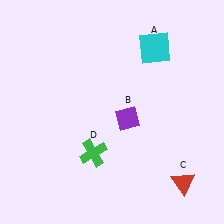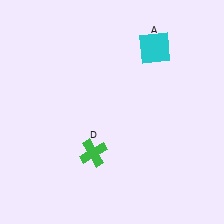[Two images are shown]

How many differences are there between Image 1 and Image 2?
There are 2 differences between the two images.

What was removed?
The purple diamond (B), the red triangle (C) were removed in Image 2.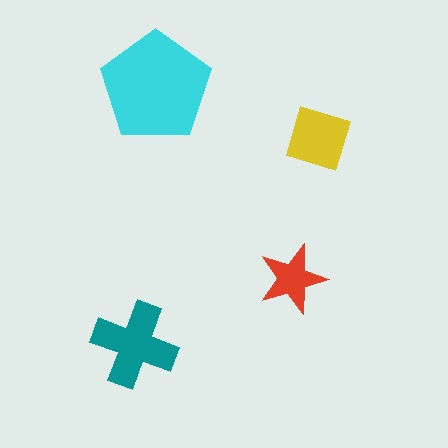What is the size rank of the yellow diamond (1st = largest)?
3rd.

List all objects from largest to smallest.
The cyan pentagon, the teal cross, the yellow diamond, the red star.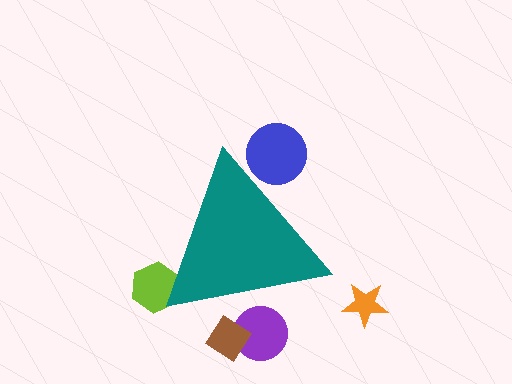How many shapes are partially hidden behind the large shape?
4 shapes are partially hidden.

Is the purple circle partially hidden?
Yes, the purple circle is partially hidden behind the teal triangle.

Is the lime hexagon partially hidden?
Yes, the lime hexagon is partially hidden behind the teal triangle.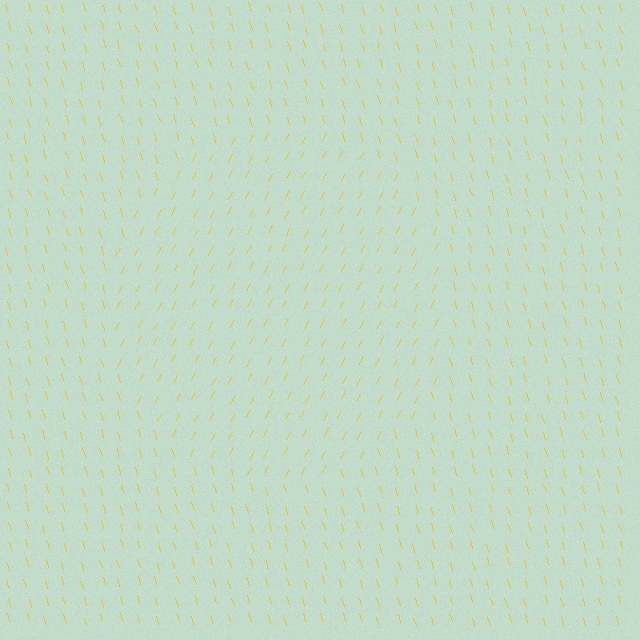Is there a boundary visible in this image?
Yes, there is a texture boundary formed by a change in line orientation.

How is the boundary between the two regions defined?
The boundary is defined purely by a change in line orientation (approximately 45 degrees difference). All lines are the same color and thickness.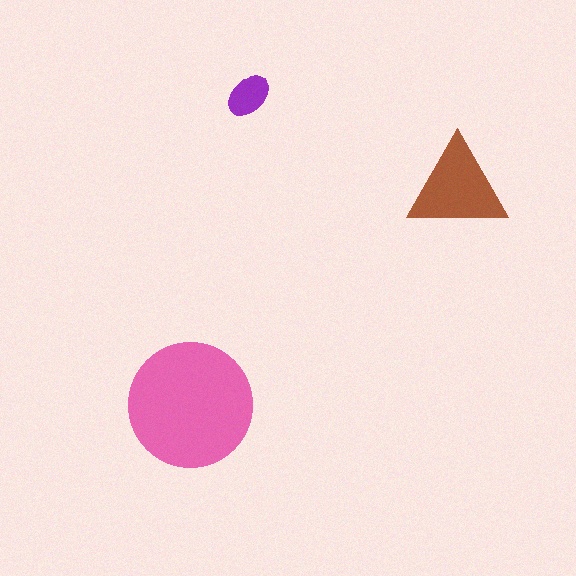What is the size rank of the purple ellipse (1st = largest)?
3rd.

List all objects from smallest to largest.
The purple ellipse, the brown triangle, the pink circle.